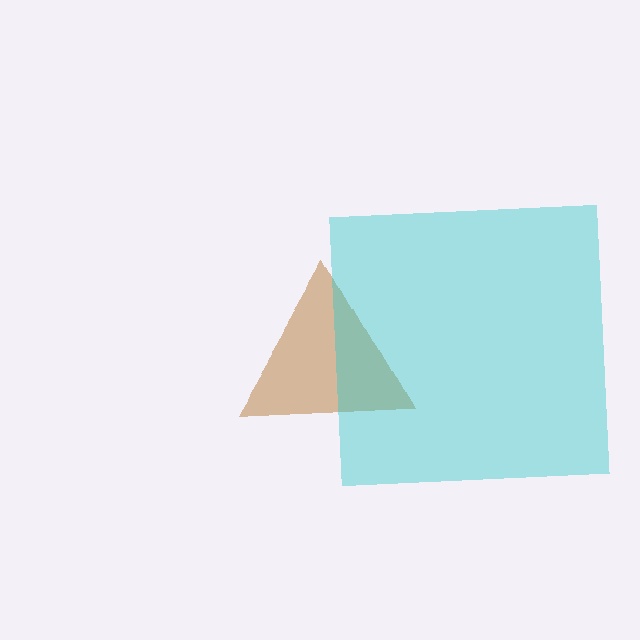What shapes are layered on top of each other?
The layered shapes are: a brown triangle, a cyan square.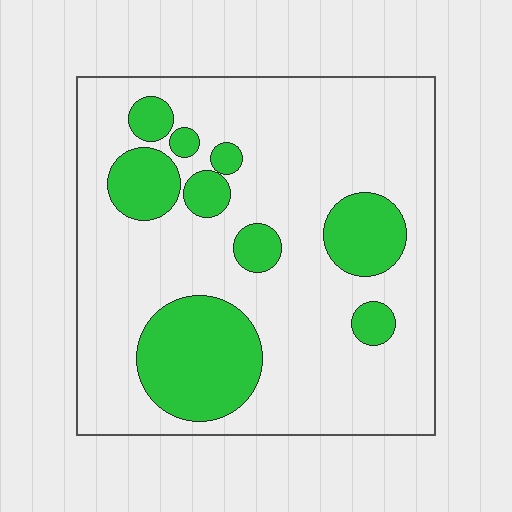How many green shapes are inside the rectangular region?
9.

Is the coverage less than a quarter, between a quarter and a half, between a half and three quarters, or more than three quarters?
Less than a quarter.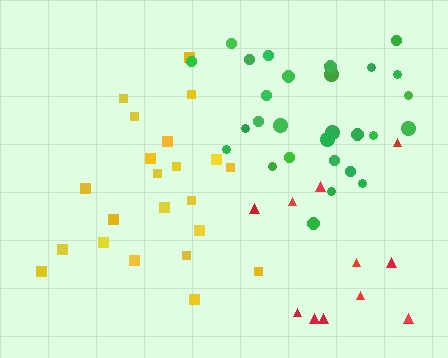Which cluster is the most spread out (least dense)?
Red.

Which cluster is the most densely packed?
Green.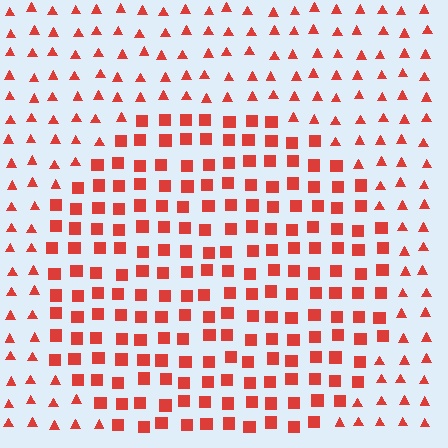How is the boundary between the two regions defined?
The boundary is defined by a change in element shape: squares inside vs. triangles outside. All elements share the same color and spacing.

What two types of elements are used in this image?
The image uses squares inside the circle region and triangles outside it.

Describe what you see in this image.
The image is filled with small red elements arranged in a uniform grid. A circle-shaped region contains squares, while the surrounding area contains triangles. The boundary is defined purely by the change in element shape.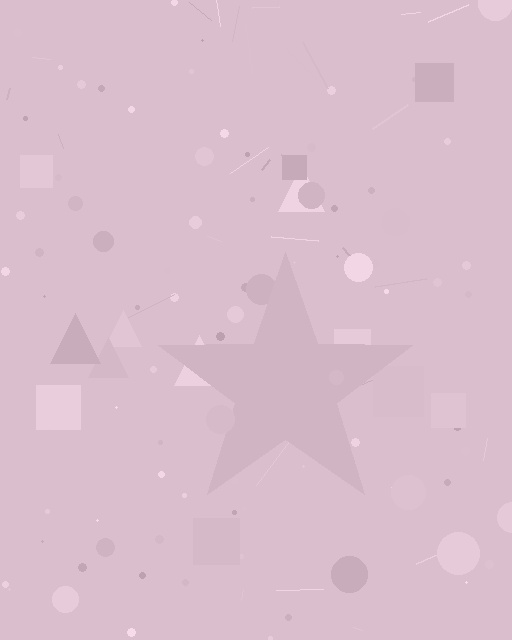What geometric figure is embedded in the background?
A star is embedded in the background.